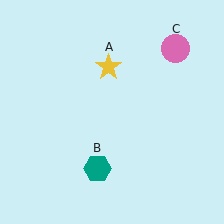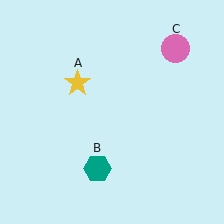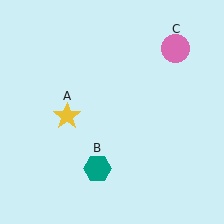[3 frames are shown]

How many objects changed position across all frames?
1 object changed position: yellow star (object A).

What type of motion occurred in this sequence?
The yellow star (object A) rotated counterclockwise around the center of the scene.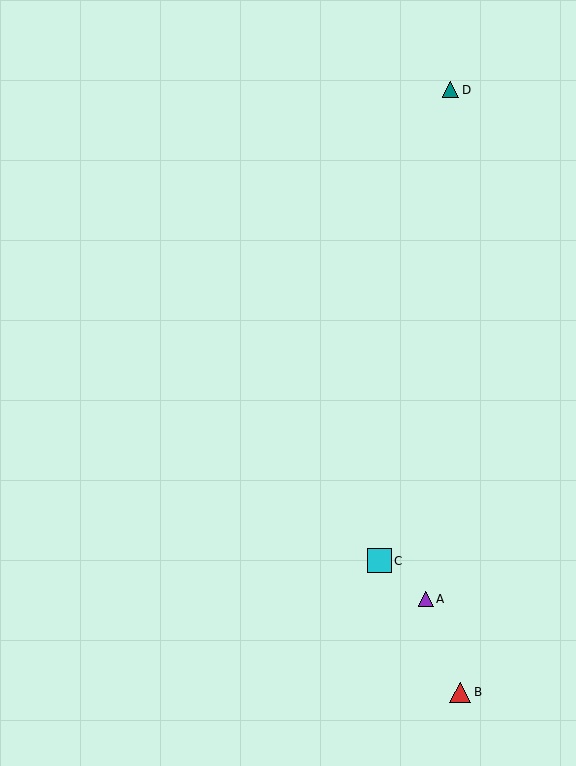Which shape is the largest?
The cyan square (labeled C) is the largest.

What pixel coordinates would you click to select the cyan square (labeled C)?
Click at (379, 561) to select the cyan square C.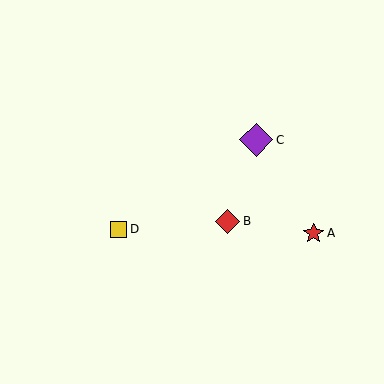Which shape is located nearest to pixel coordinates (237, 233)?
The red diamond (labeled B) at (228, 221) is nearest to that location.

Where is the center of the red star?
The center of the red star is at (313, 233).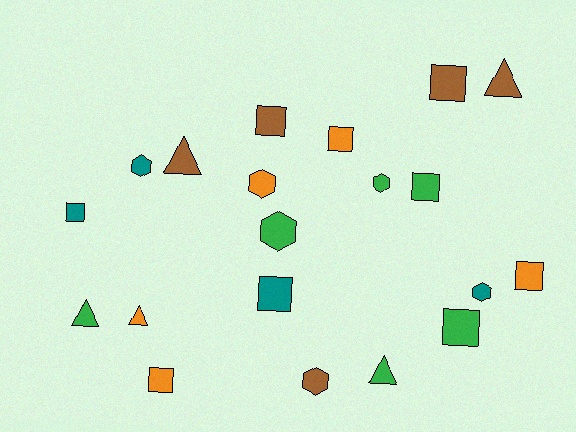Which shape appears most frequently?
Square, with 9 objects.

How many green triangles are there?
There are 2 green triangles.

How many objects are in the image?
There are 20 objects.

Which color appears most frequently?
Green, with 6 objects.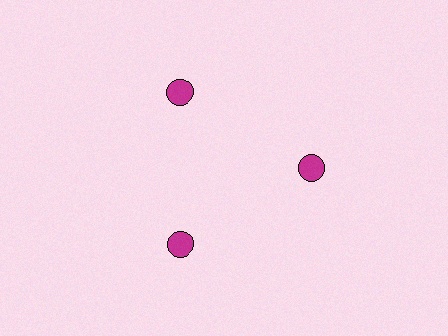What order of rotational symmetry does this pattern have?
This pattern has 3-fold rotational symmetry.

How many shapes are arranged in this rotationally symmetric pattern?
There are 3 shapes, arranged in 3 groups of 1.